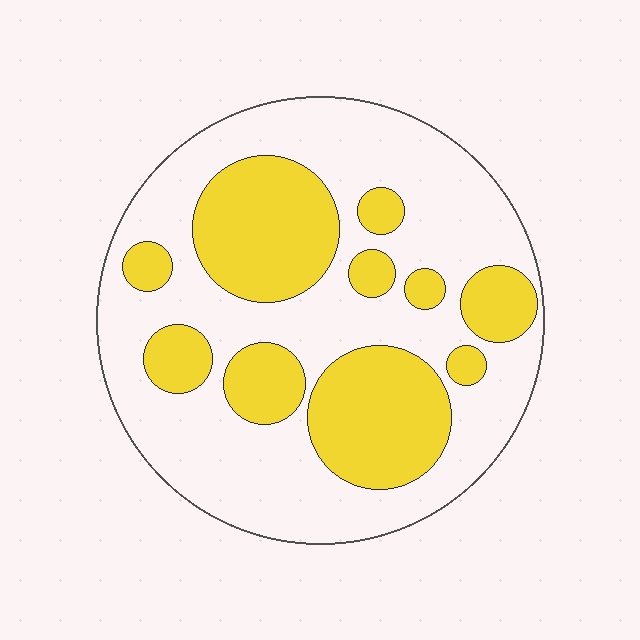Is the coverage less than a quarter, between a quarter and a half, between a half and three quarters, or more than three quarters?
Between a quarter and a half.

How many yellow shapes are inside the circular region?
10.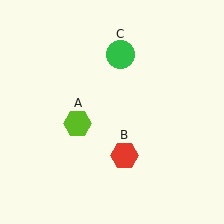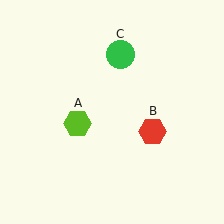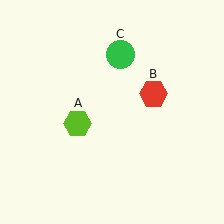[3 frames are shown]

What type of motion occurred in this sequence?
The red hexagon (object B) rotated counterclockwise around the center of the scene.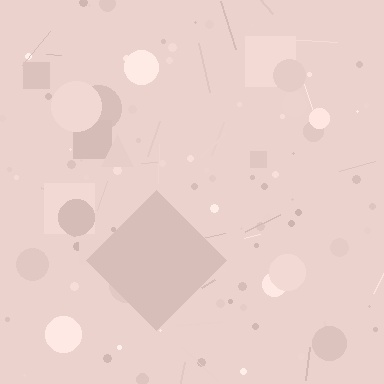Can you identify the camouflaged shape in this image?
The camouflaged shape is a diamond.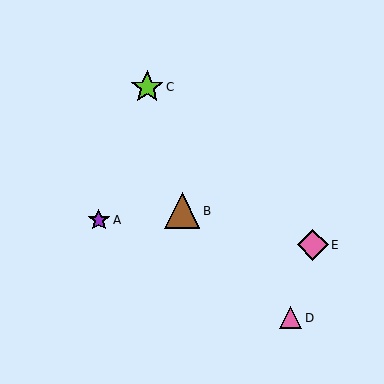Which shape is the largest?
The brown triangle (labeled B) is the largest.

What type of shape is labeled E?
Shape E is a pink diamond.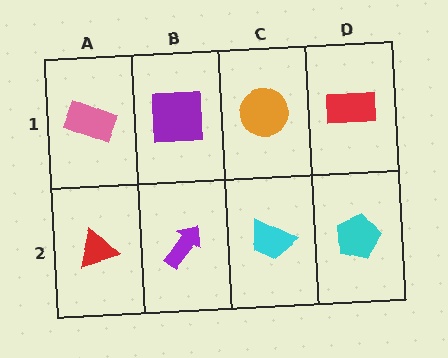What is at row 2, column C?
A cyan trapezoid.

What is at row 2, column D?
A cyan pentagon.